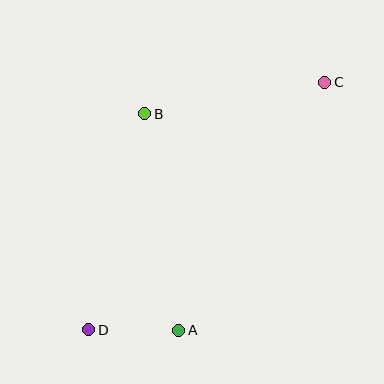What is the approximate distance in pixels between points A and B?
The distance between A and B is approximately 219 pixels.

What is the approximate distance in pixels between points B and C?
The distance between B and C is approximately 183 pixels.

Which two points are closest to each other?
Points A and D are closest to each other.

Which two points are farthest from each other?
Points C and D are farthest from each other.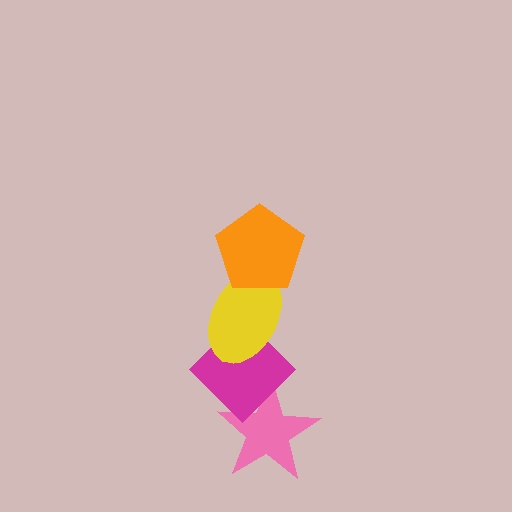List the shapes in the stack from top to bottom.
From top to bottom: the orange pentagon, the yellow ellipse, the magenta diamond, the pink star.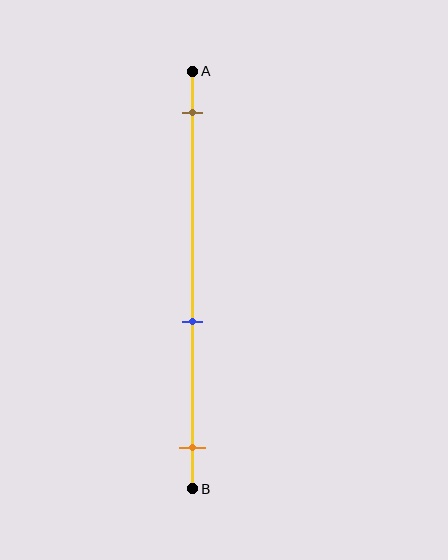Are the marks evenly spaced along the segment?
No, the marks are not evenly spaced.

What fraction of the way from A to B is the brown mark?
The brown mark is approximately 10% (0.1) of the way from A to B.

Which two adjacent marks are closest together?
The blue and orange marks are the closest adjacent pair.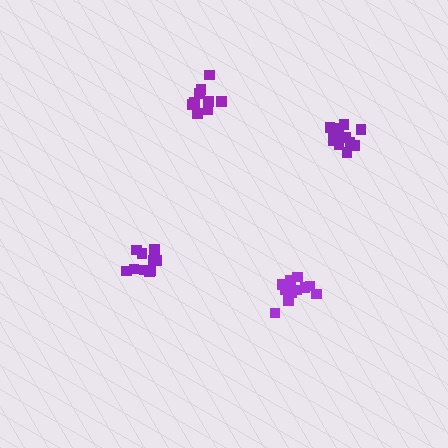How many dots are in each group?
Group 1: 9 dots, Group 2: 12 dots, Group 3: 13 dots, Group 4: 10 dots (44 total).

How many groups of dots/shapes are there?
There are 4 groups.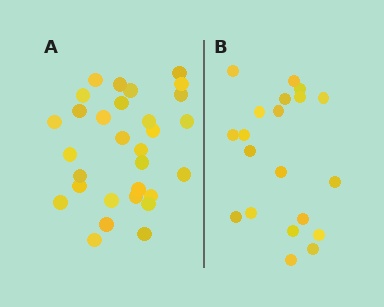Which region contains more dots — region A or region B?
Region A (the left region) has more dots.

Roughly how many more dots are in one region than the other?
Region A has roughly 10 or so more dots than region B.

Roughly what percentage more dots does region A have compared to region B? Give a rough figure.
About 50% more.